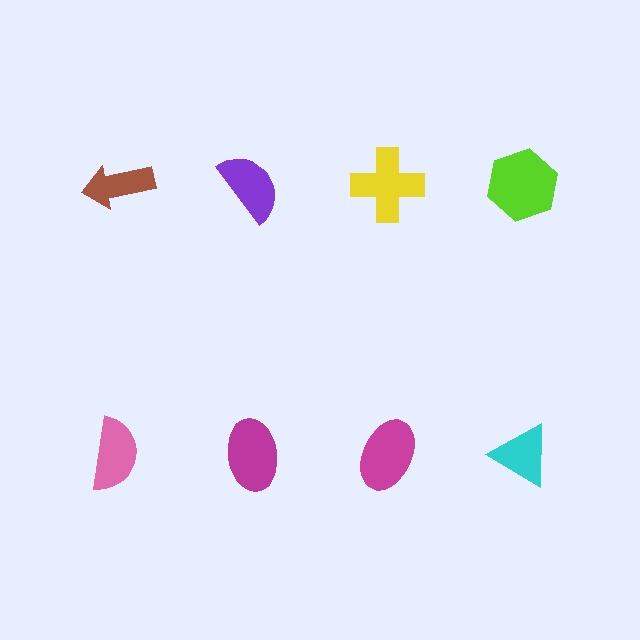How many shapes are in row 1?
4 shapes.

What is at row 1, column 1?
A brown arrow.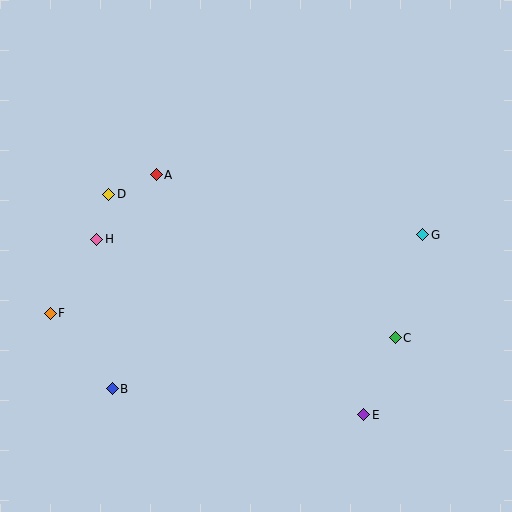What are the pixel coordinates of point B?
Point B is at (112, 389).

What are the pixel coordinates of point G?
Point G is at (423, 235).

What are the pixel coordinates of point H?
Point H is at (97, 239).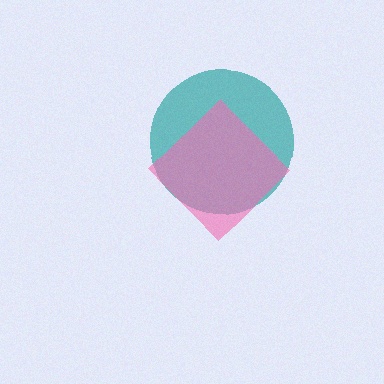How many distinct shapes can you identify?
There are 2 distinct shapes: a teal circle, a pink diamond.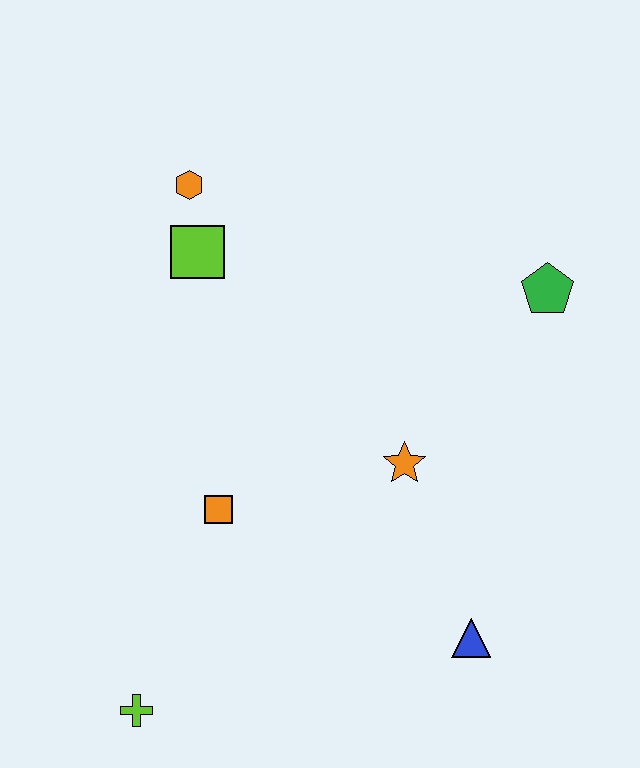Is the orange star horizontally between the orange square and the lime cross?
No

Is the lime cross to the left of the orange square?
Yes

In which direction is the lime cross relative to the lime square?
The lime cross is below the lime square.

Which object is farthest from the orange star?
The lime cross is farthest from the orange star.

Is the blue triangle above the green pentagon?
No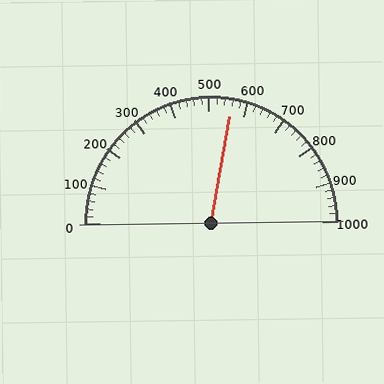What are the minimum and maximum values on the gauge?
The gauge ranges from 0 to 1000.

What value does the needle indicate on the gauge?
The needle indicates approximately 560.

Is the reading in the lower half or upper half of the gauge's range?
The reading is in the upper half of the range (0 to 1000).